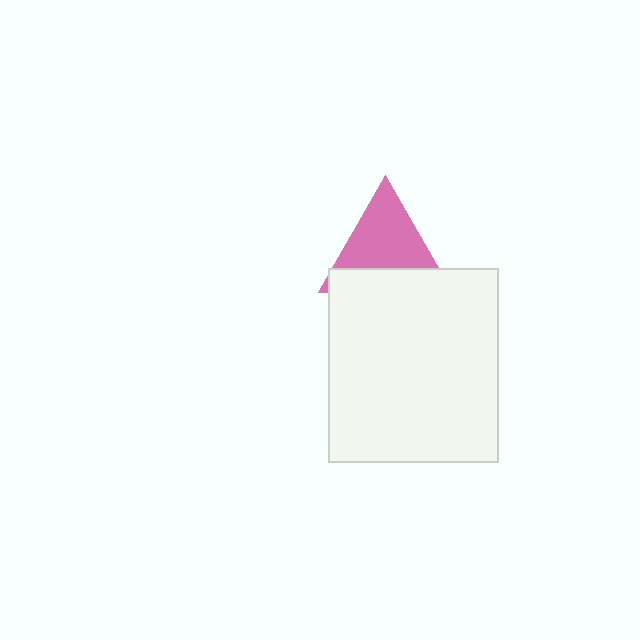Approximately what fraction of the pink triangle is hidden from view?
Roughly 38% of the pink triangle is hidden behind the white rectangle.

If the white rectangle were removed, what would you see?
You would see the complete pink triangle.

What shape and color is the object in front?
The object in front is a white rectangle.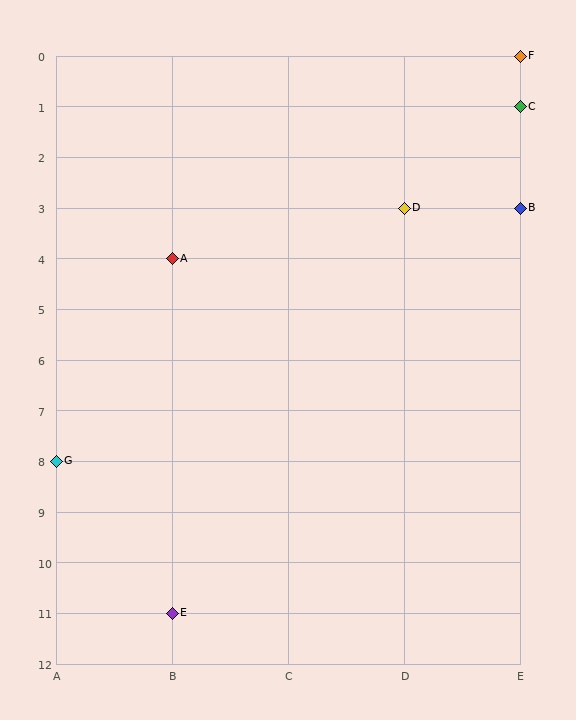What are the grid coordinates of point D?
Point D is at grid coordinates (D, 3).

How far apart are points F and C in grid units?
Points F and C are 1 row apart.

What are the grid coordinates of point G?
Point G is at grid coordinates (A, 8).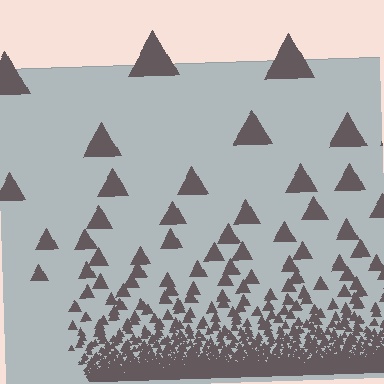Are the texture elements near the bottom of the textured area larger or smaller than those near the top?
Smaller. The gradient is inverted — elements near the bottom are smaller and denser.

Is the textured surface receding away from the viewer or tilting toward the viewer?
The surface appears to tilt toward the viewer. Texture elements get larger and sparser toward the top.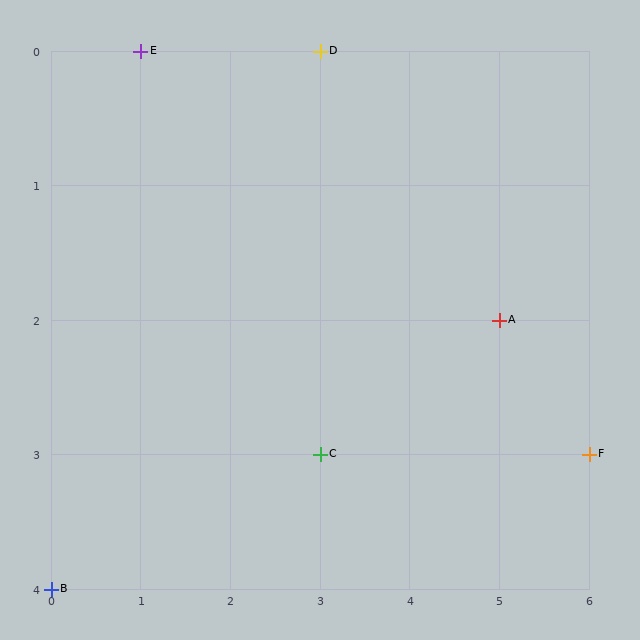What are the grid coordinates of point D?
Point D is at grid coordinates (3, 0).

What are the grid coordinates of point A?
Point A is at grid coordinates (5, 2).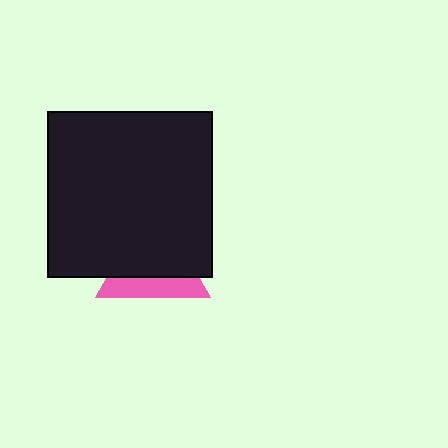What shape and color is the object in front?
The object in front is a black square.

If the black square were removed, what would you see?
You would see the complete pink triangle.